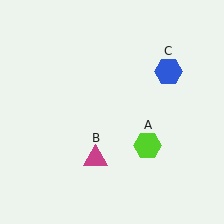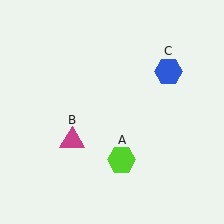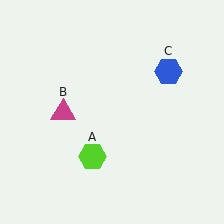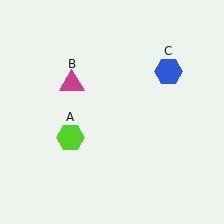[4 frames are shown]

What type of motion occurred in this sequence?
The lime hexagon (object A), magenta triangle (object B) rotated clockwise around the center of the scene.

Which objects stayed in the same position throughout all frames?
Blue hexagon (object C) remained stationary.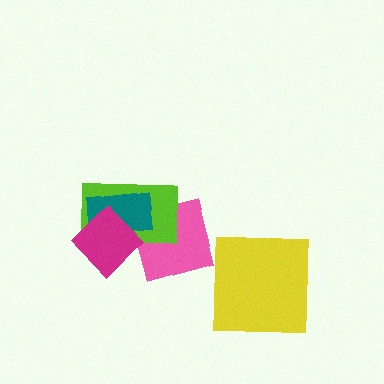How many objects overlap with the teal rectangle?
3 objects overlap with the teal rectangle.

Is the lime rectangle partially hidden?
Yes, it is partially covered by another shape.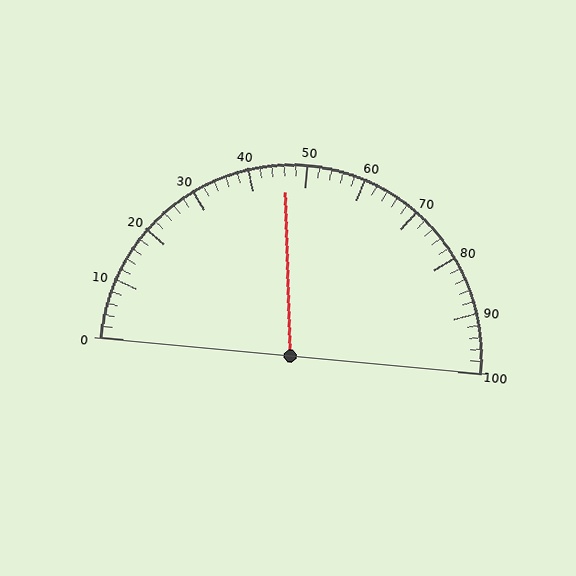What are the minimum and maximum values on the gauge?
The gauge ranges from 0 to 100.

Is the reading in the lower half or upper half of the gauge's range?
The reading is in the lower half of the range (0 to 100).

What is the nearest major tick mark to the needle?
The nearest major tick mark is 50.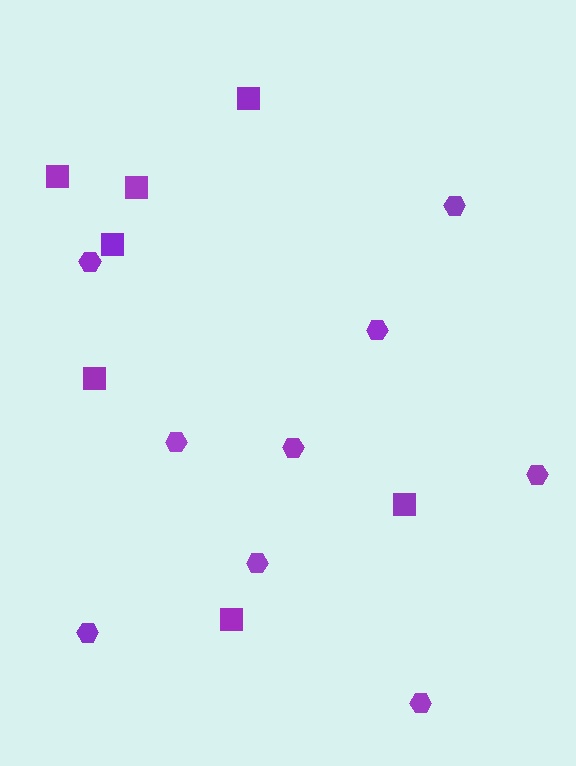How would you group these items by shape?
There are 2 groups: one group of hexagons (9) and one group of squares (7).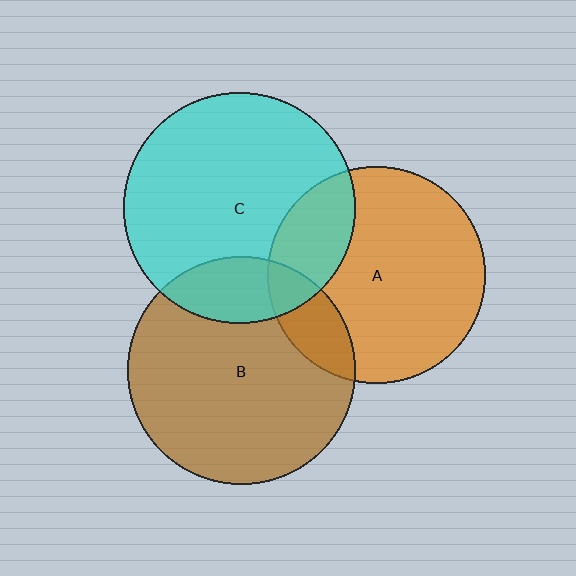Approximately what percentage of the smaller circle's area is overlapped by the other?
Approximately 20%.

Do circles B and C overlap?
Yes.